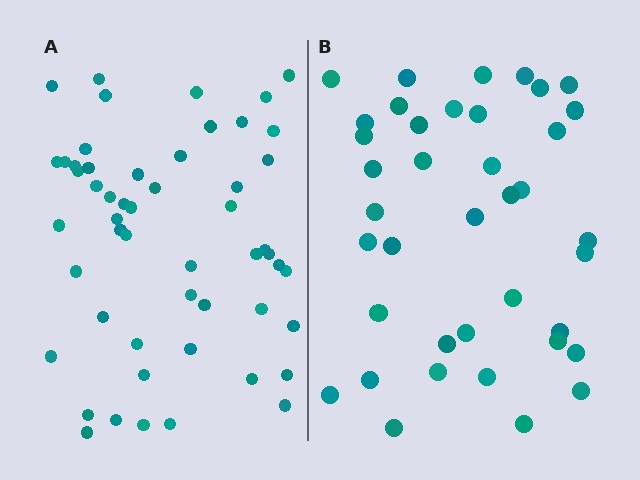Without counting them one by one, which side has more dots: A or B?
Region A (the left region) has more dots.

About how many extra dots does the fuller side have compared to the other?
Region A has approximately 15 more dots than region B.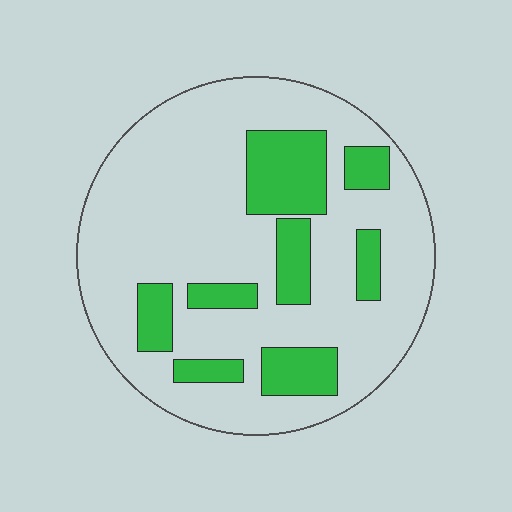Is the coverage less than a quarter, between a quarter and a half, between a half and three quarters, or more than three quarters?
Less than a quarter.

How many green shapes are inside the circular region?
8.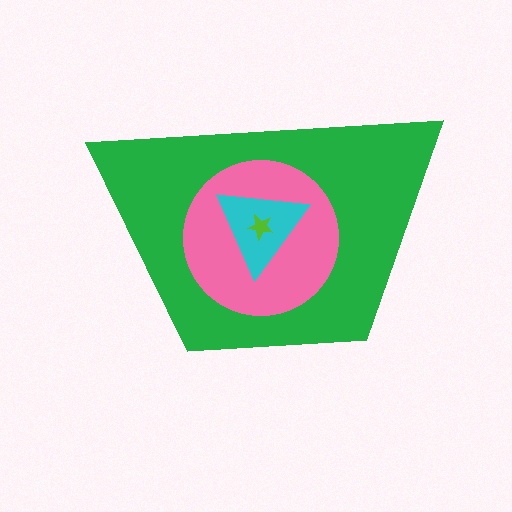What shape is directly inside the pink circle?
The cyan triangle.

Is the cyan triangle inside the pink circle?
Yes.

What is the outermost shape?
The green trapezoid.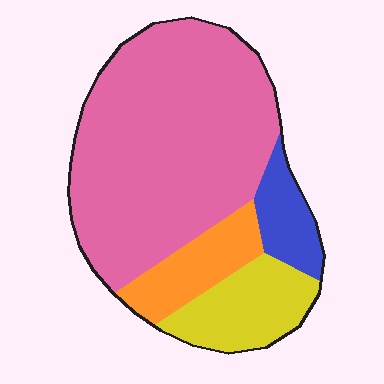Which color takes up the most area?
Pink, at roughly 65%.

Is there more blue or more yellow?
Yellow.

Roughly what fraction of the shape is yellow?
Yellow takes up about one sixth (1/6) of the shape.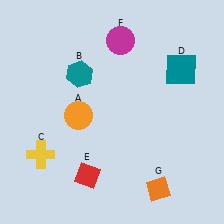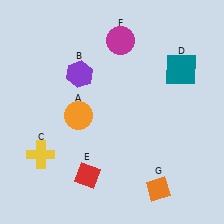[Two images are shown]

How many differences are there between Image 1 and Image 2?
There is 1 difference between the two images.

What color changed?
The hexagon (B) changed from teal in Image 1 to purple in Image 2.